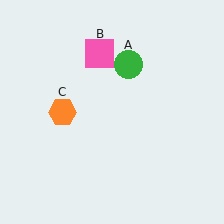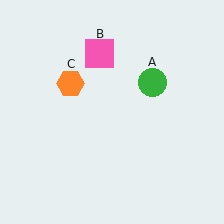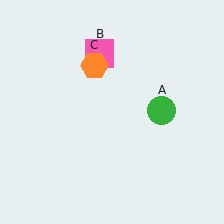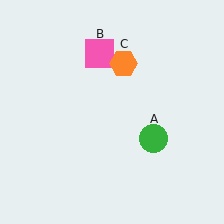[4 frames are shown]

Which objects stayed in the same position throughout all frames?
Pink square (object B) remained stationary.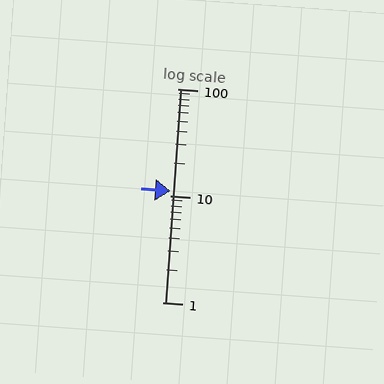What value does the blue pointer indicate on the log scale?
The pointer indicates approximately 11.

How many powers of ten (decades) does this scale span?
The scale spans 2 decades, from 1 to 100.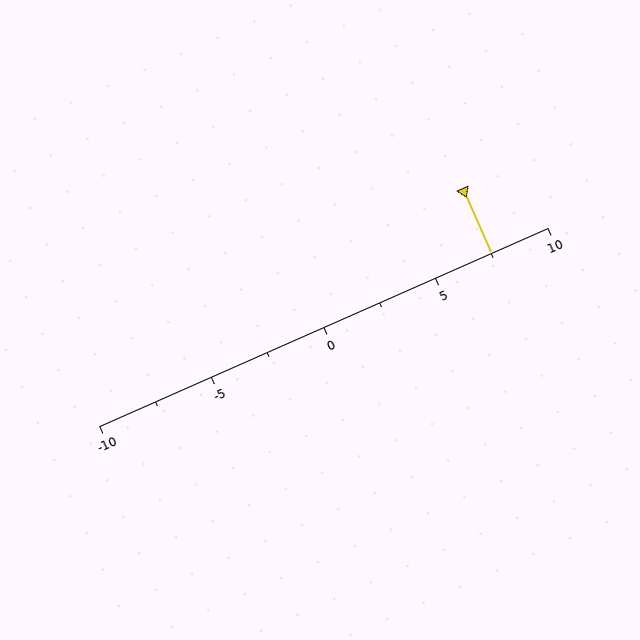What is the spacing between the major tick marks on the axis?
The major ticks are spaced 5 apart.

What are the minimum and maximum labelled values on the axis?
The axis runs from -10 to 10.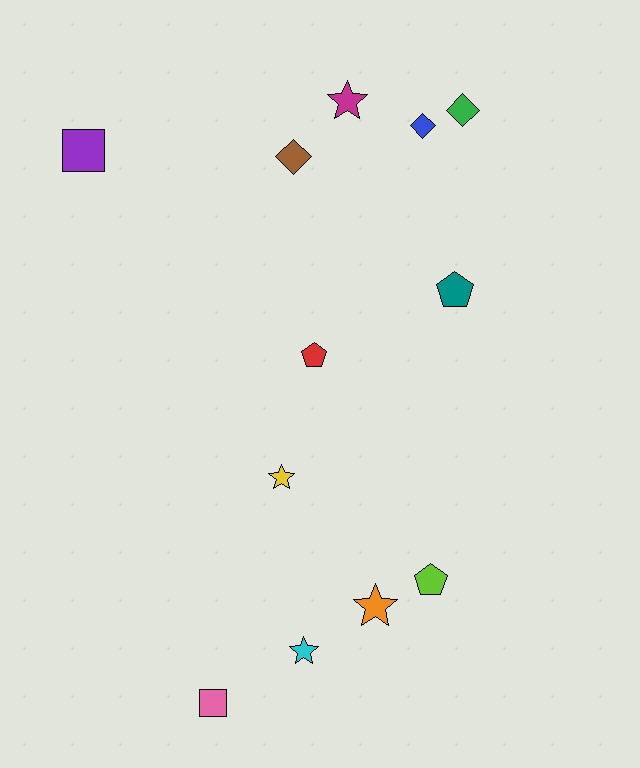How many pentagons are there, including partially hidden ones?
There are 3 pentagons.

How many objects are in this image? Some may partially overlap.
There are 12 objects.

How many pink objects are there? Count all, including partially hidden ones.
There is 1 pink object.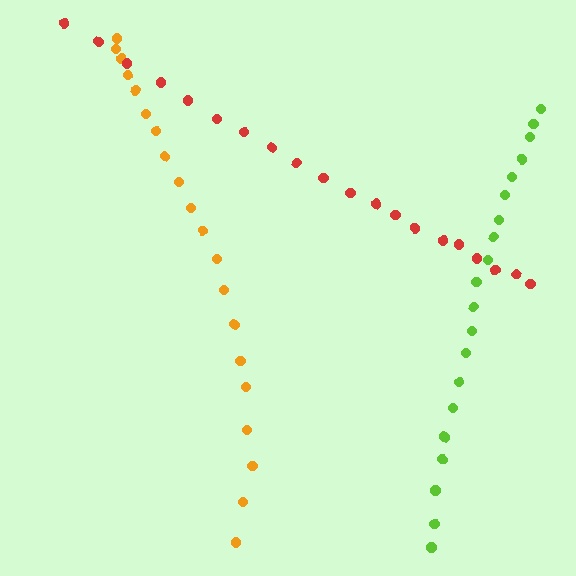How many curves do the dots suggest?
There are 3 distinct paths.